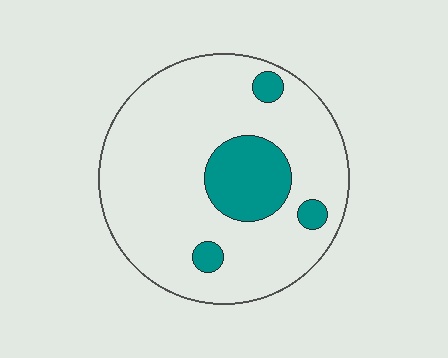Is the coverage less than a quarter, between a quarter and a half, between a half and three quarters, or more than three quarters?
Less than a quarter.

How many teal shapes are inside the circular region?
4.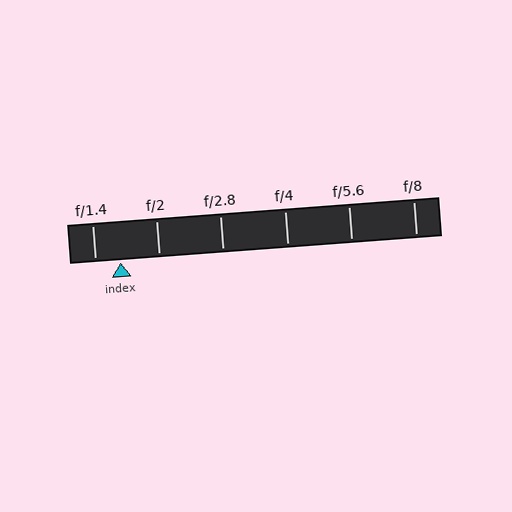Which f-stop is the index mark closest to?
The index mark is closest to f/1.4.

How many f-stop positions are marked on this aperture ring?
There are 6 f-stop positions marked.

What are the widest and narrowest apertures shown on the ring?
The widest aperture shown is f/1.4 and the narrowest is f/8.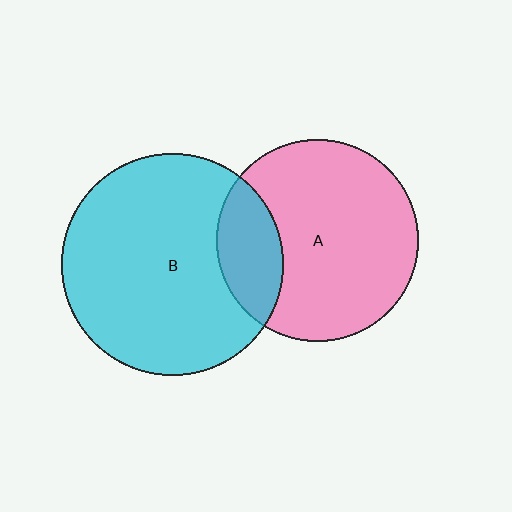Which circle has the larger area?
Circle B (cyan).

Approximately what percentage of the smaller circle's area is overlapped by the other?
Approximately 20%.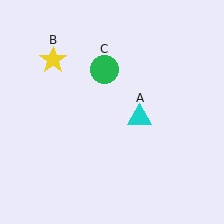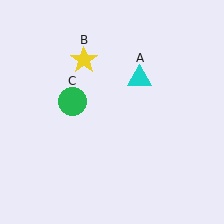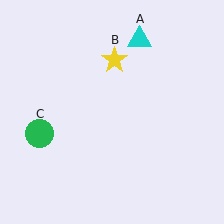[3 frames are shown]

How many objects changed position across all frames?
3 objects changed position: cyan triangle (object A), yellow star (object B), green circle (object C).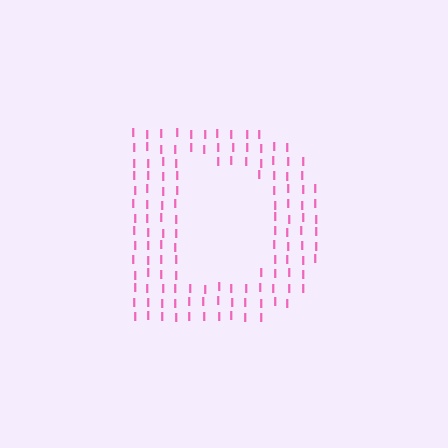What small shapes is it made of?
It is made of small letter I's.